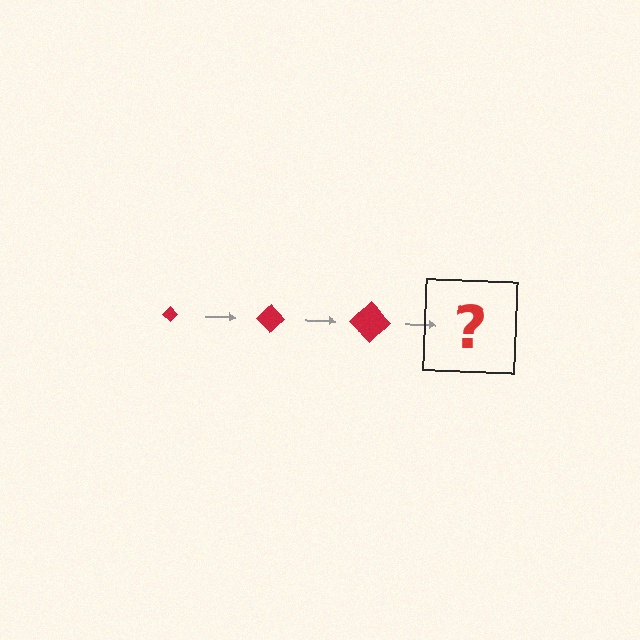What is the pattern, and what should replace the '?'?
The pattern is that the diamond gets progressively larger each step. The '?' should be a red diamond, larger than the previous one.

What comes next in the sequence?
The next element should be a red diamond, larger than the previous one.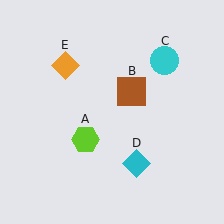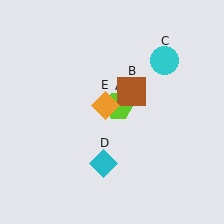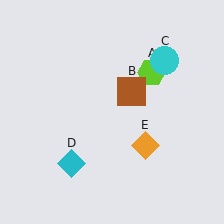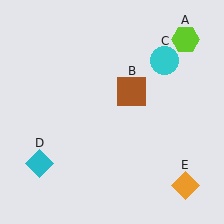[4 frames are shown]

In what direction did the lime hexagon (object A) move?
The lime hexagon (object A) moved up and to the right.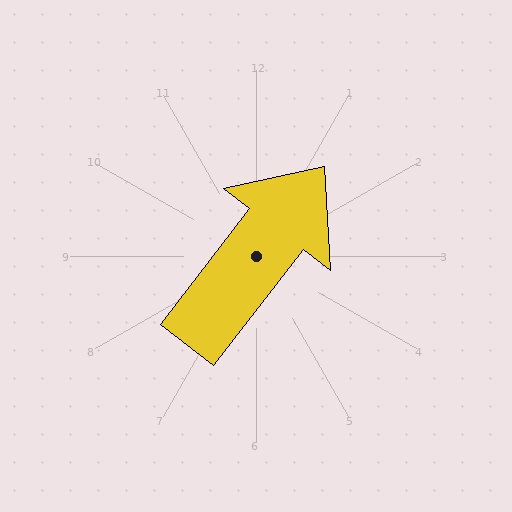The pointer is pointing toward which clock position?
Roughly 1 o'clock.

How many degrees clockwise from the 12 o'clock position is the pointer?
Approximately 38 degrees.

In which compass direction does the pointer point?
Northeast.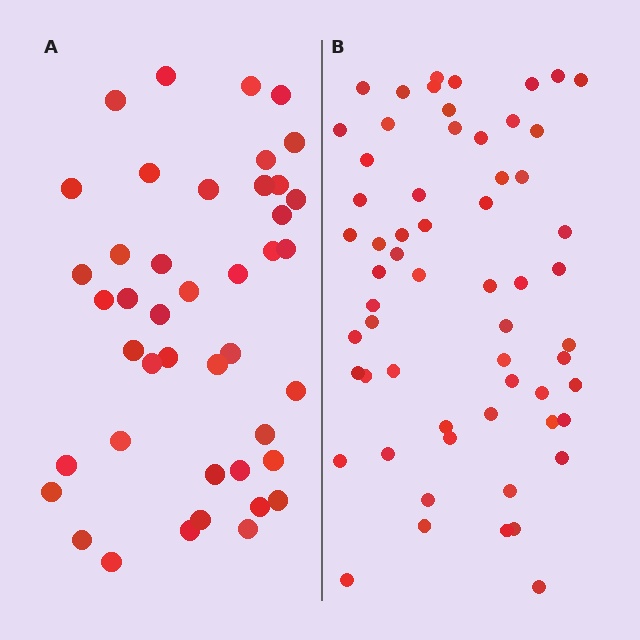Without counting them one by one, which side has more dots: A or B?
Region B (the right region) has more dots.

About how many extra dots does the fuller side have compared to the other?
Region B has approximately 15 more dots than region A.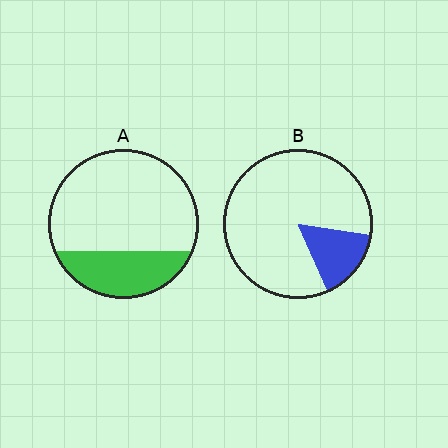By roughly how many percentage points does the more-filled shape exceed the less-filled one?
By roughly 10 percentage points (A over B).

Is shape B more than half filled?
No.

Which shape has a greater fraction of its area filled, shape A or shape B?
Shape A.